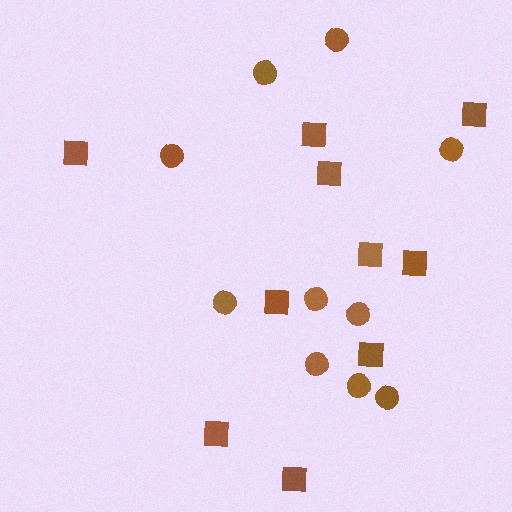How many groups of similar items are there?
There are 2 groups: one group of circles (10) and one group of squares (10).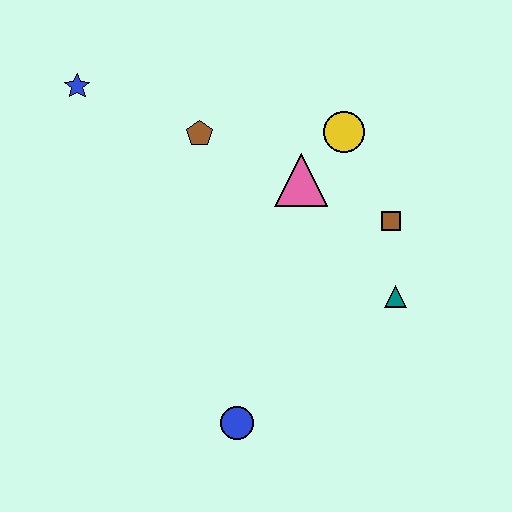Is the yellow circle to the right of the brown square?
No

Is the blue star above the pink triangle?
Yes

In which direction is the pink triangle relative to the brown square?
The pink triangle is to the left of the brown square.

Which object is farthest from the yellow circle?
The blue circle is farthest from the yellow circle.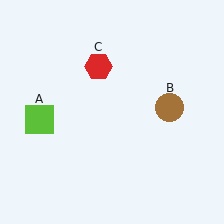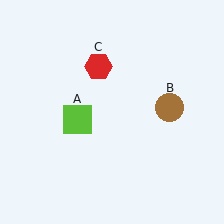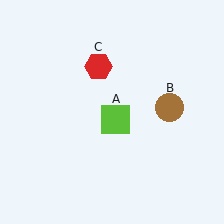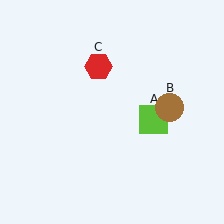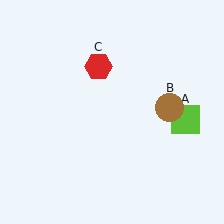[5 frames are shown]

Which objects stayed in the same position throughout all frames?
Brown circle (object B) and red hexagon (object C) remained stationary.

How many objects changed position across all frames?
1 object changed position: lime square (object A).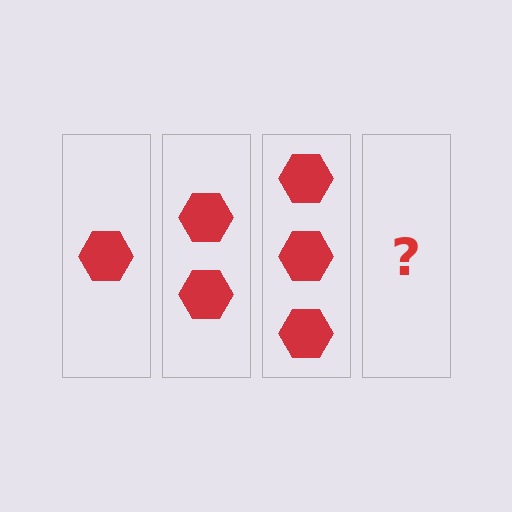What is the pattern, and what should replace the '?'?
The pattern is that each step adds one more hexagon. The '?' should be 4 hexagons.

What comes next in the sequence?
The next element should be 4 hexagons.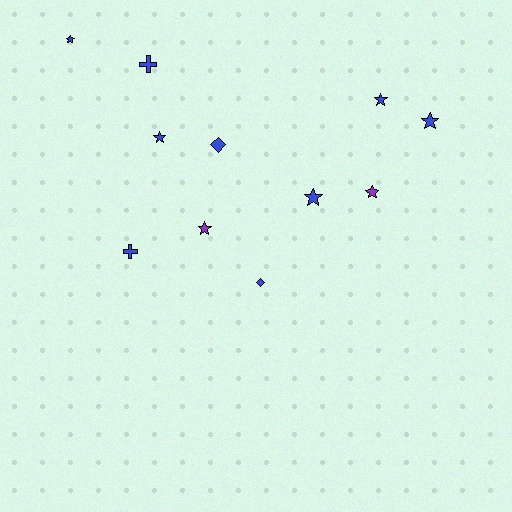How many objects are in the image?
There are 11 objects.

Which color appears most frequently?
Blue, with 9 objects.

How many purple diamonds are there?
There are no purple diamonds.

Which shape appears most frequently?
Star, with 7 objects.